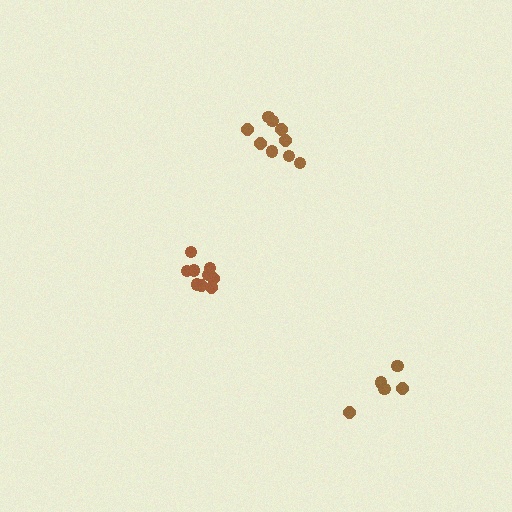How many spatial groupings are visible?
There are 3 spatial groupings.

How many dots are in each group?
Group 1: 9 dots, Group 2: 9 dots, Group 3: 5 dots (23 total).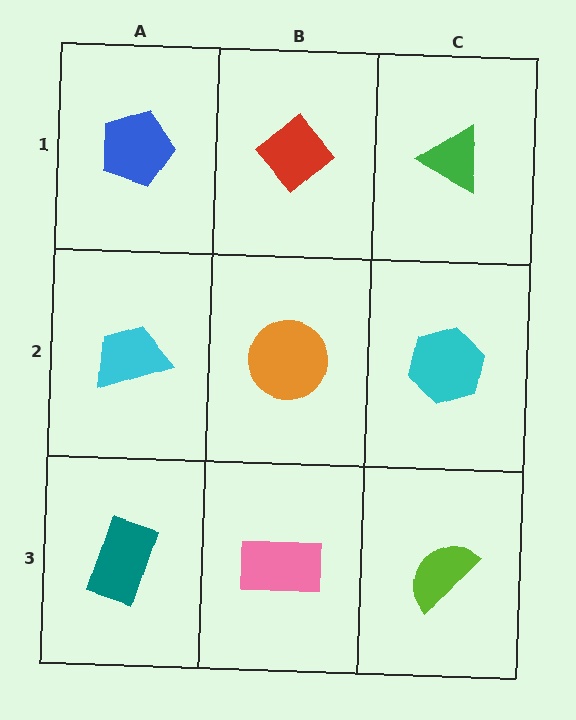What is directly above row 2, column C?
A green triangle.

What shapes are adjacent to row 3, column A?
A cyan trapezoid (row 2, column A), a pink rectangle (row 3, column B).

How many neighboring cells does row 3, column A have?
2.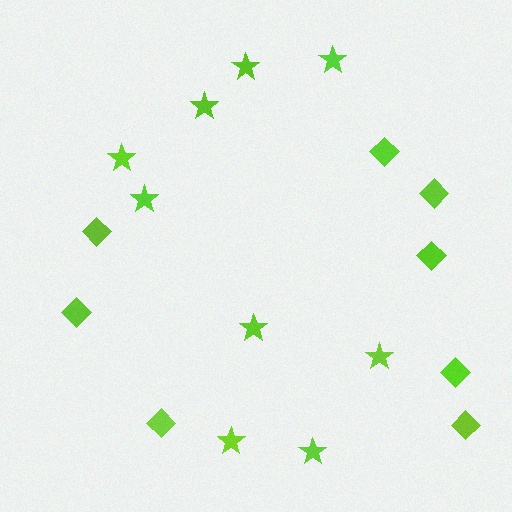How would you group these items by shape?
There are 2 groups: one group of stars (9) and one group of diamonds (8).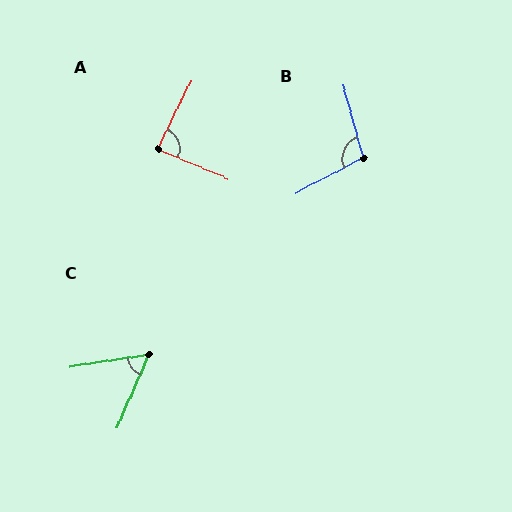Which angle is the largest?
B, at approximately 102 degrees.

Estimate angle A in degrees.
Approximately 87 degrees.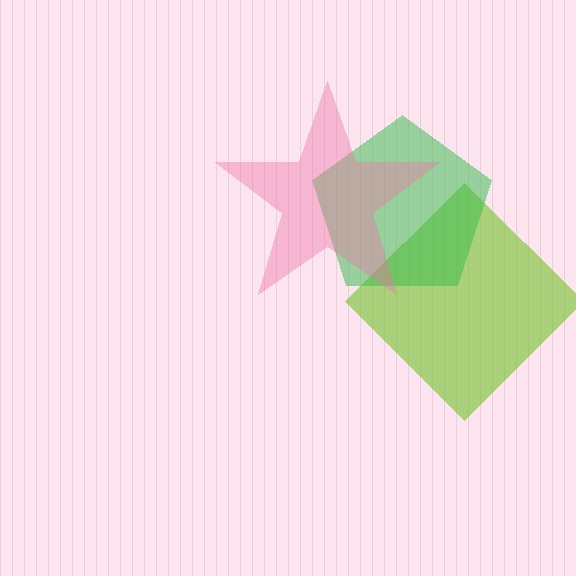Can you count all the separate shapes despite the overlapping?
Yes, there are 3 separate shapes.